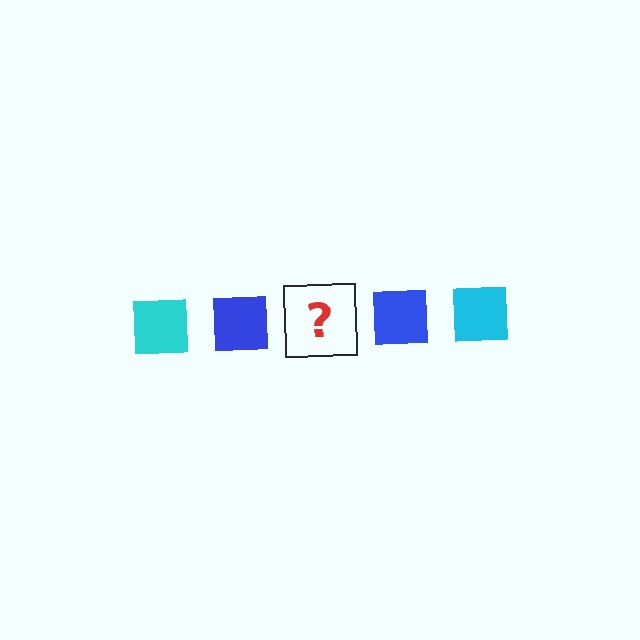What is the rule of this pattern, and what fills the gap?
The rule is that the pattern cycles through cyan, blue squares. The gap should be filled with a cyan square.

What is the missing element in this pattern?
The missing element is a cyan square.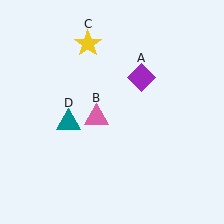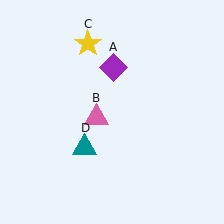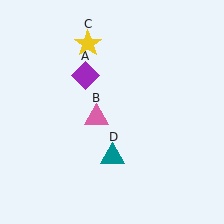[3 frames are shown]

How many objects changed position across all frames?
2 objects changed position: purple diamond (object A), teal triangle (object D).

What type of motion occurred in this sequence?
The purple diamond (object A), teal triangle (object D) rotated counterclockwise around the center of the scene.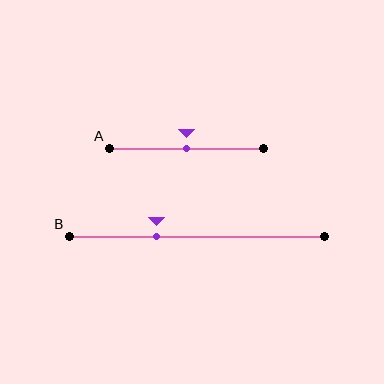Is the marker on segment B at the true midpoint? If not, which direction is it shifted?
No, the marker on segment B is shifted to the left by about 16% of the segment length.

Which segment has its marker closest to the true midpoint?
Segment A has its marker closest to the true midpoint.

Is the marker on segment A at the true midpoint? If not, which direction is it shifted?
Yes, the marker on segment A is at the true midpoint.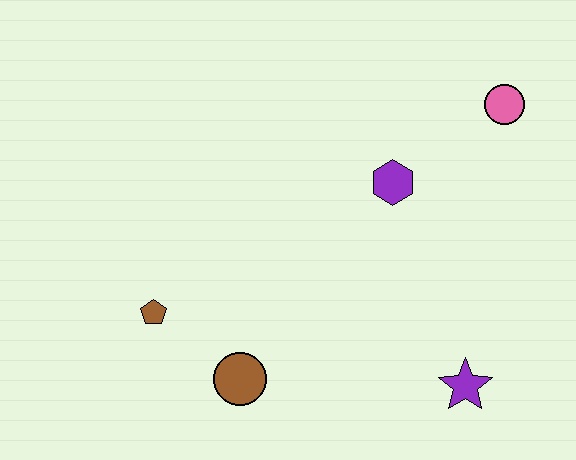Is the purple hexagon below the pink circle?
Yes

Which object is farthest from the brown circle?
The pink circle is farthest from the brown circle.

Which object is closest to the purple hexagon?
The pink circle is closest to the purple hexagon.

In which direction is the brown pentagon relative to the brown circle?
The brown pentagon is to the left of the brown circle.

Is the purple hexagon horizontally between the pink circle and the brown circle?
Yes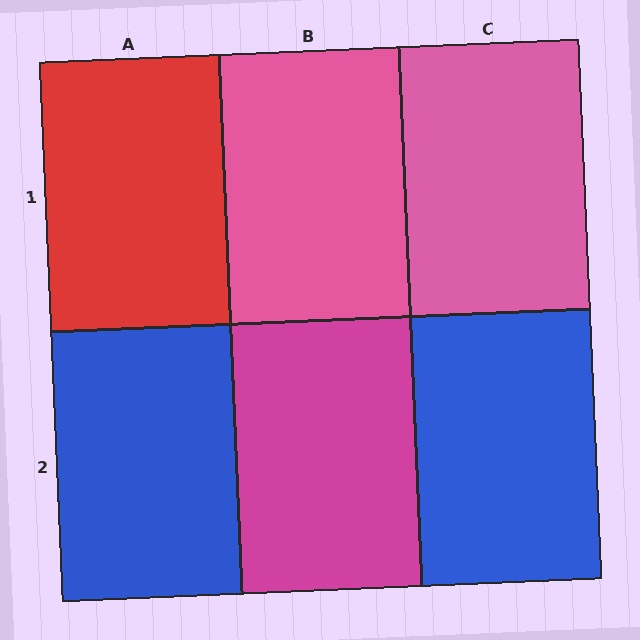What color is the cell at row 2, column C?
Blue.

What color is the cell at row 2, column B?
Magenta.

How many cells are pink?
2 cells are pink.